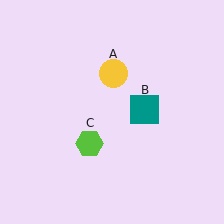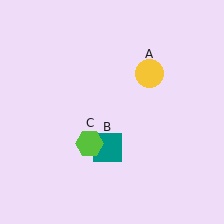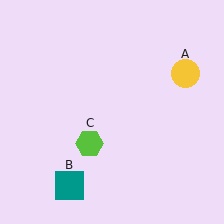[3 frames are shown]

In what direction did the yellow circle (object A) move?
The yellow circle (object A) moved right.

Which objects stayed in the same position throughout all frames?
Lime hexagon (object C) remained stationary.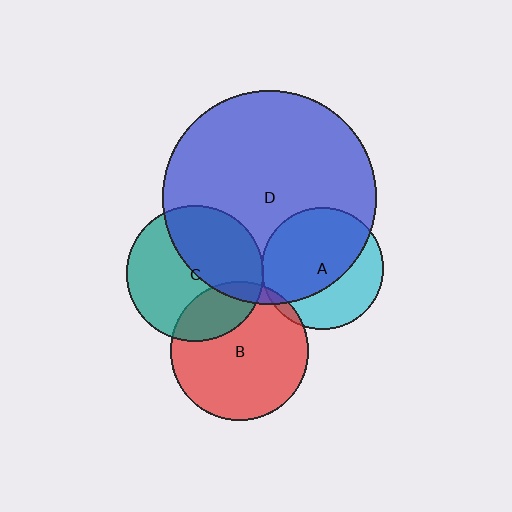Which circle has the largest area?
Circle D (blue).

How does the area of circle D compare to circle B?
Approximately 2.4 times.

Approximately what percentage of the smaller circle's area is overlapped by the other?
Approximately 65%.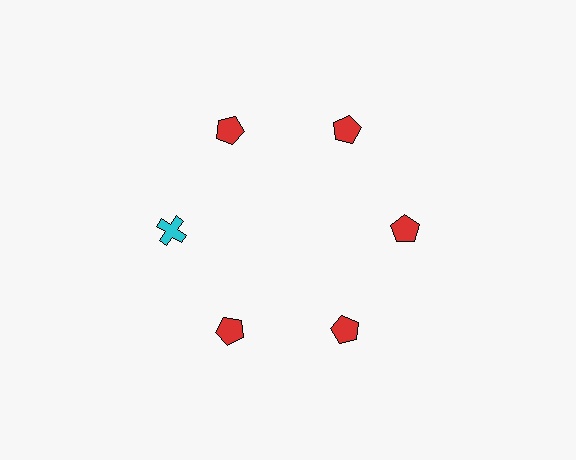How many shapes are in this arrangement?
There are 6 shapes arranged in a ring pattern.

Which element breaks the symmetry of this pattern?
The cyan cross at roughly the 9 o'clock position breaks the symmetry. All other shapes are red pentagons.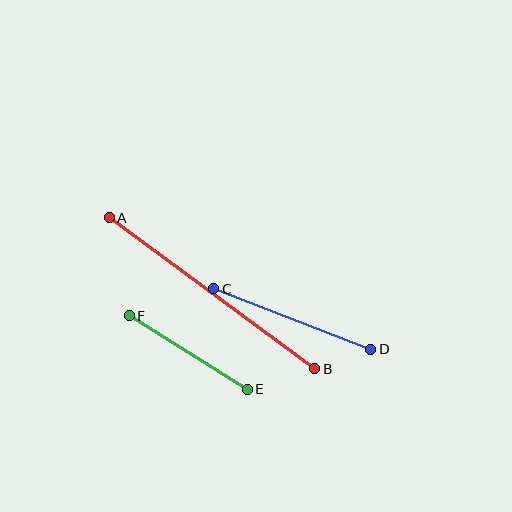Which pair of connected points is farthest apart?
Points A and B are farthest apart.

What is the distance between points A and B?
The distance is approximately 255 pixels.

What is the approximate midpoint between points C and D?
The midpoint is at approximately (292, 319) pixels.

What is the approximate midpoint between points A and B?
The midpoint is at approximately (212, 293) pixels.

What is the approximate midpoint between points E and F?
The midpoint is at approximately (188, 353) pixels.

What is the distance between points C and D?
The distance is approximately 169 pixels.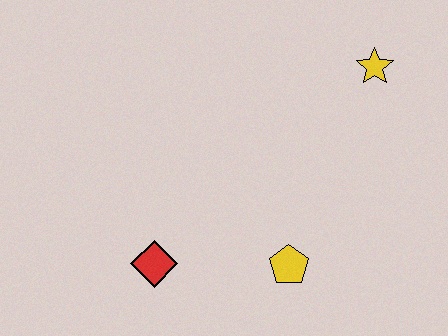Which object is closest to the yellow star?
The yellow pentagon is closest to the yellow star.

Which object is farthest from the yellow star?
The red diamond is farthest from the yellow star.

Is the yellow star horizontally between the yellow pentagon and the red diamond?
No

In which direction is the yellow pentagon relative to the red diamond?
The yellow pentagon is to the right of the red diamond.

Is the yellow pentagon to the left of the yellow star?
Yes